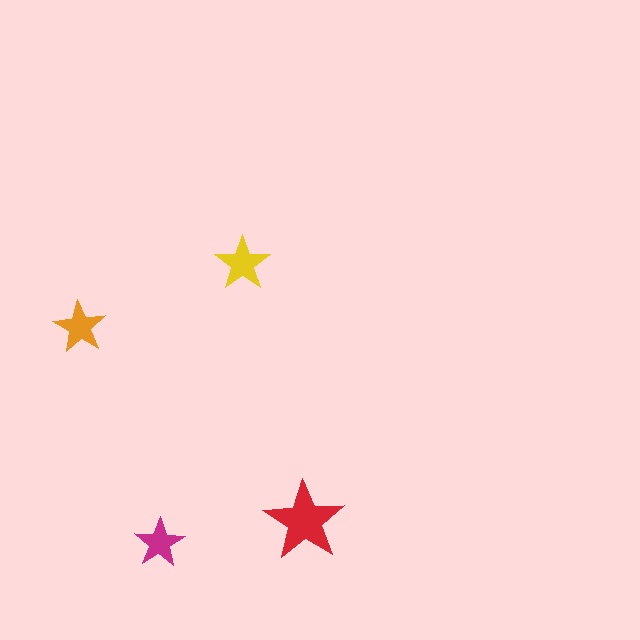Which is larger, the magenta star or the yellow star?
The yellow one.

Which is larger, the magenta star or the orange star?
The orange one.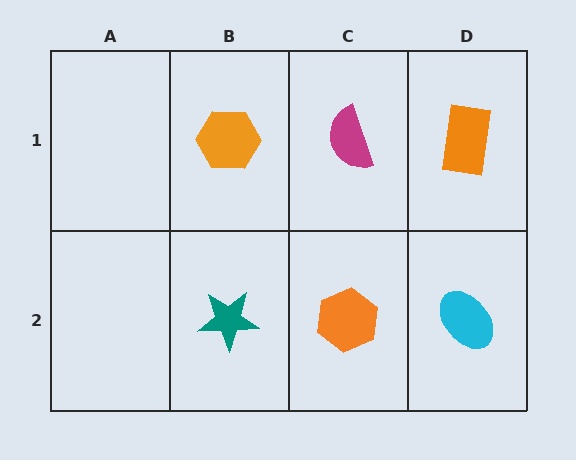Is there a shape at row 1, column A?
No, that cell is empty.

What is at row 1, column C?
A magenta semicircle.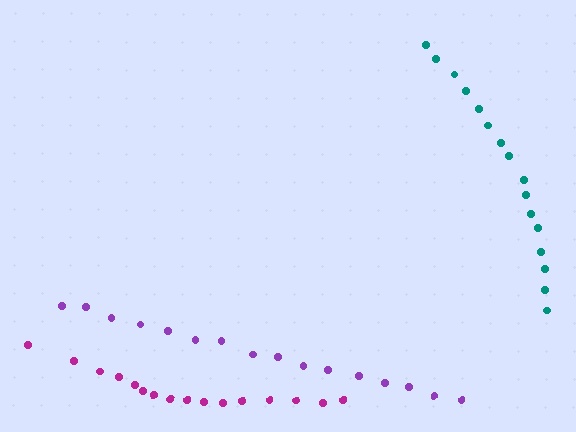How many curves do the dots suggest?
There are 3 distinct paths.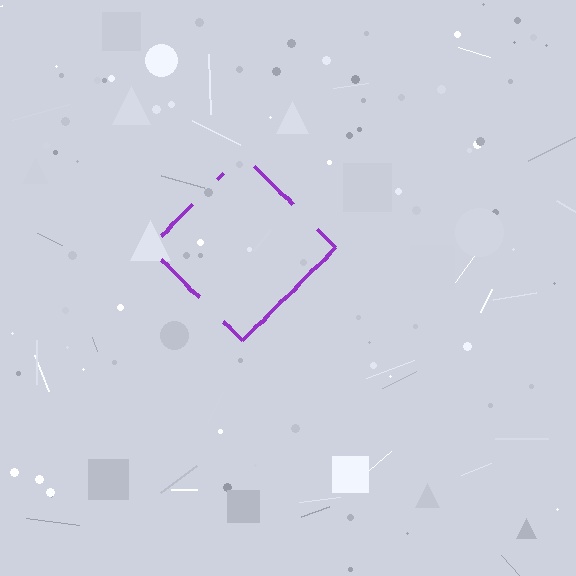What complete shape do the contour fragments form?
The contour fragments form a diamond.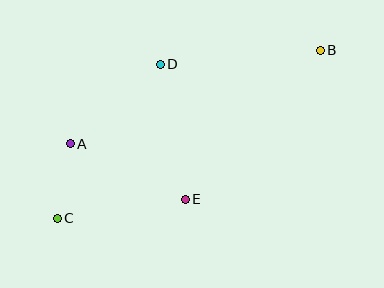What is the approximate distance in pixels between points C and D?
The distance between C and D is approximately 185 pixels.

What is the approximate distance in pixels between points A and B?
The distance between A and B is approximately 267 pixels.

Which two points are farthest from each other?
Points B and C are farthest from each other.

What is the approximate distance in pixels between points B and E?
The distance between B and E is approximately 201 pixels.